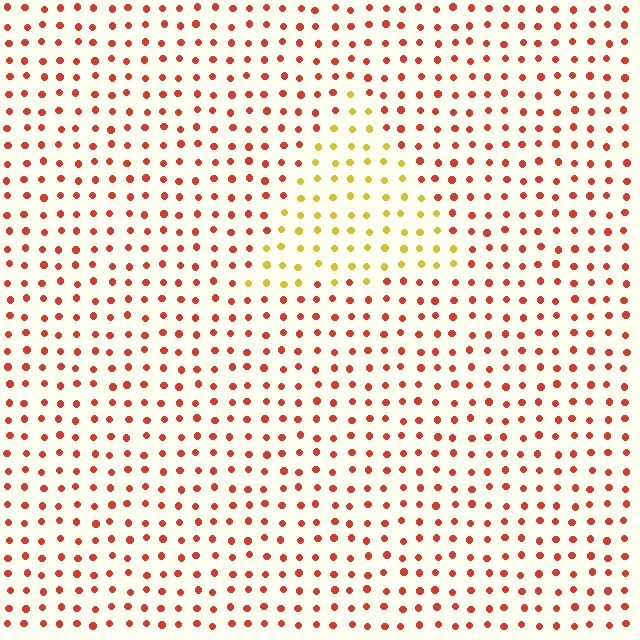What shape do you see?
I see a triangle.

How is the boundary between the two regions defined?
The boundary is defined purely by a slight shift in hue (about 51 degrees). Spacing, size, and orientation are identical on both sides.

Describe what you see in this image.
The image is filled with small red elements in a uniform arrangement. A triangle-shaped region is visible where the elements are tinted to a slightly different hue, forming a subtle color boundary.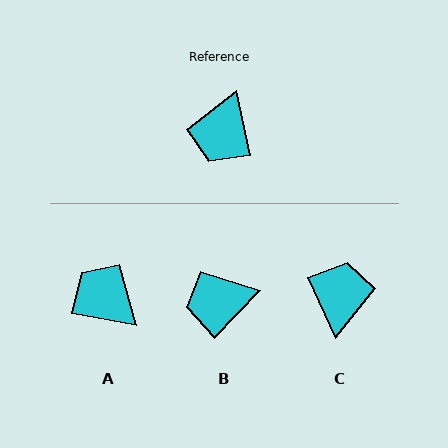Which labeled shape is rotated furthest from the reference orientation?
C, about 167 degrees away.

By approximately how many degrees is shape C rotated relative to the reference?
Approximately 167 degrees clockwise.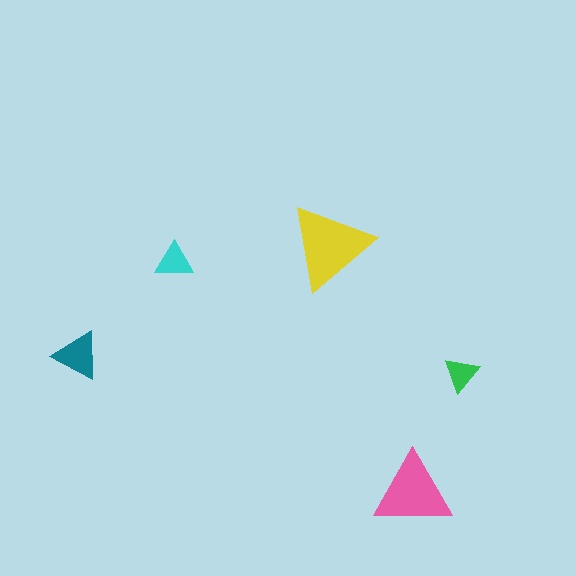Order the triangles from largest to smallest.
the yellow one, the pink one, the teal one, the cyan one, the green one.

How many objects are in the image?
There are 5 objects in the image.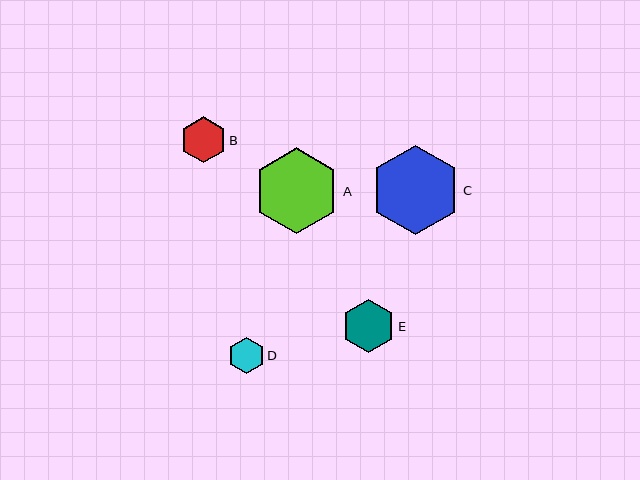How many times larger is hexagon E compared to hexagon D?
Hexagon E is approximately 1.4 times the size of hexagon D.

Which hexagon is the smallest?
Hexagon D is the smallest with a size of approximately 36 pixels.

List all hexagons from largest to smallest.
From largest to smallest: C, A, E, B, D.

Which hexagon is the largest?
Hexagon C is the largest with a size of approximately 89 pixels.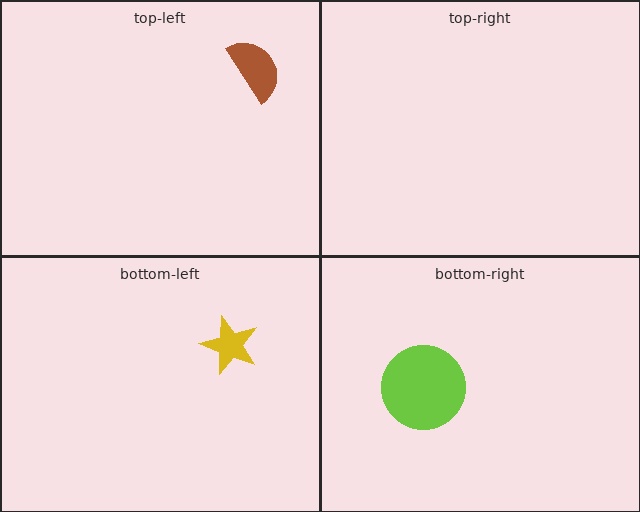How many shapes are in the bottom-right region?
1.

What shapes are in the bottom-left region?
The yellow star.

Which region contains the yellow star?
The bottom-left region.